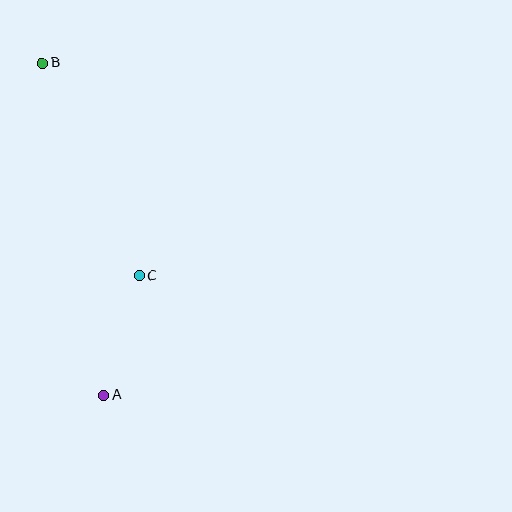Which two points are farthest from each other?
Points A and B are farthest from each other.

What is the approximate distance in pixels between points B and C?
The distance between B and C is approximately 234 pixels.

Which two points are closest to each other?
Points A and C are closest to each other.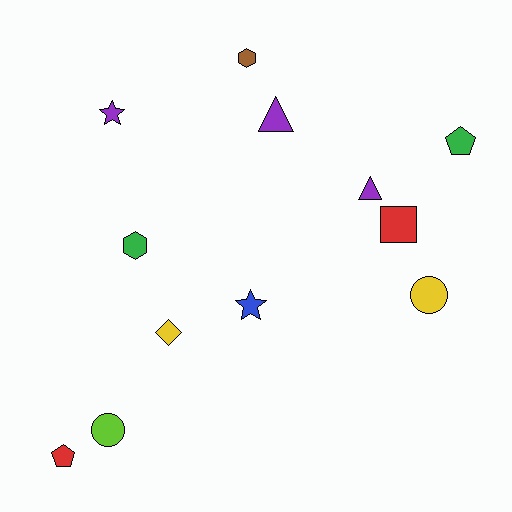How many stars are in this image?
There are 2 stars.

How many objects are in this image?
There are 12 objects.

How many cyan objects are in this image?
There are no cyan objects.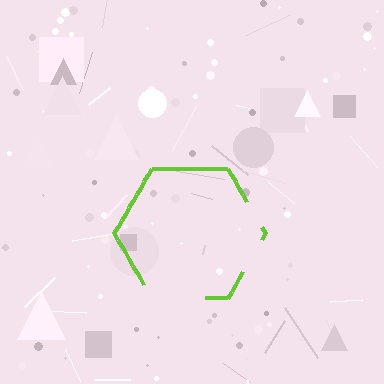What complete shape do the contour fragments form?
The contour fragments form a hexagon.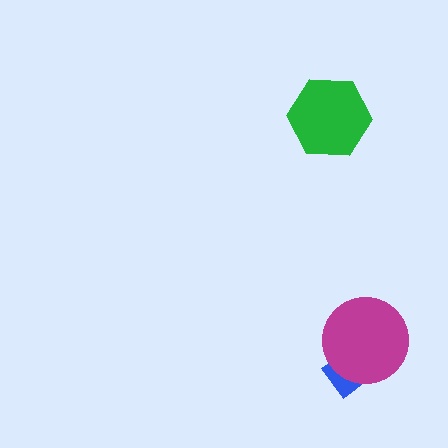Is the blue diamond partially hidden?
Yes, it is partially covered by another shape.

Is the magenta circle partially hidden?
No, no other shape covers it.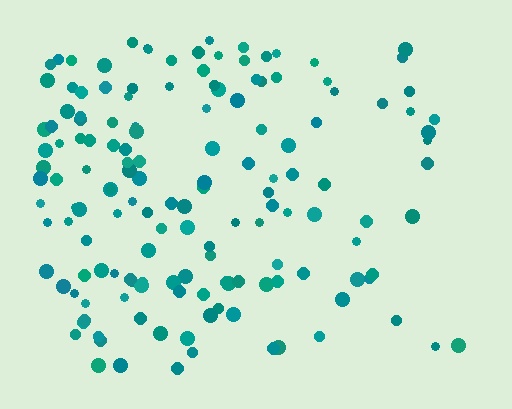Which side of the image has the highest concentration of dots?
The left.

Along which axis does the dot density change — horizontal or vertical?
Horizontal.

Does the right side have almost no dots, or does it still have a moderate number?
Still a moderate number, just noticeably fewer than the left.